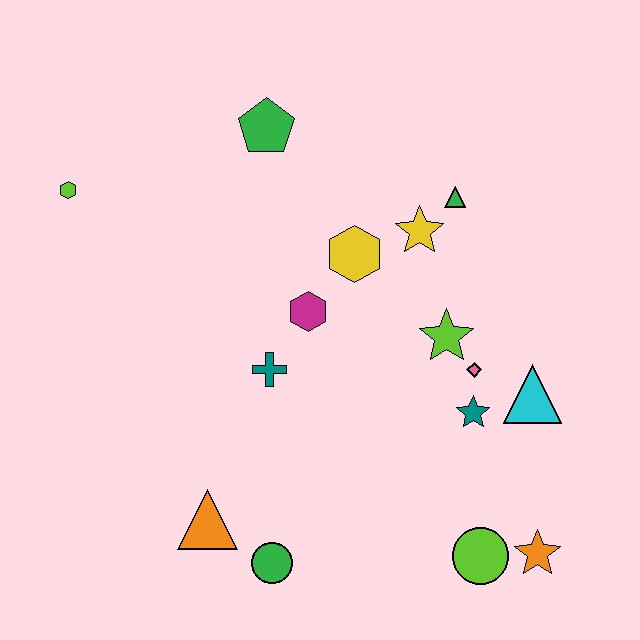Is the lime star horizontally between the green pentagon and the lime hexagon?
No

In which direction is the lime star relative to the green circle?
The lime star is above the green circle.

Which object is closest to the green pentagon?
The yellow hexagon is closest to the green pentagon.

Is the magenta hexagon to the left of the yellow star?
Yes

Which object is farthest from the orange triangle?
The green triangle is farthest from the orange triangle.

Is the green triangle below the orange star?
No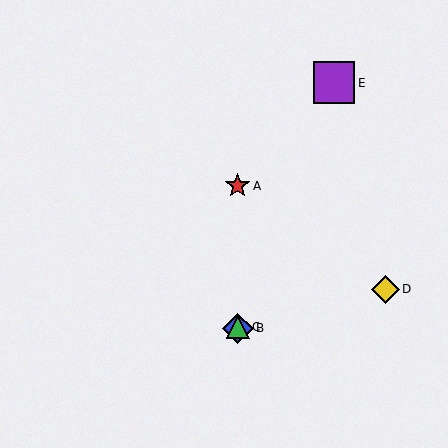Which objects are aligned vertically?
Objects A, B, C are aligned vertically.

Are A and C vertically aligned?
Yes, both are at x≈238.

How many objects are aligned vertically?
3 objects (A, B, C) are aligned vertically.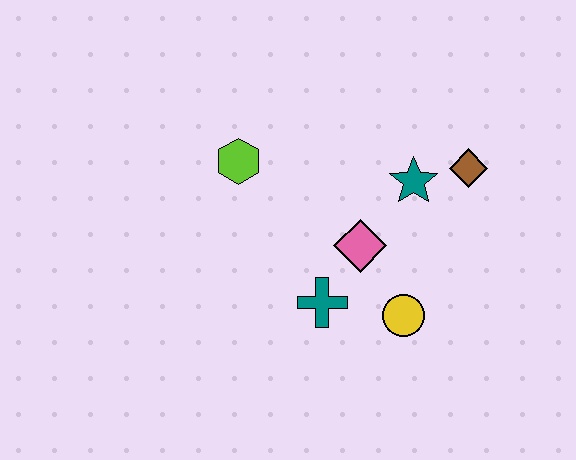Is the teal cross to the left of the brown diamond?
Yes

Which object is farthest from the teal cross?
The brown diamond is farthest from the teal cross.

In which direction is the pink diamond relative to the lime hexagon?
The pink diamond is to the right of the lime hexagon.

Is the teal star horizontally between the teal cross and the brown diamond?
Yes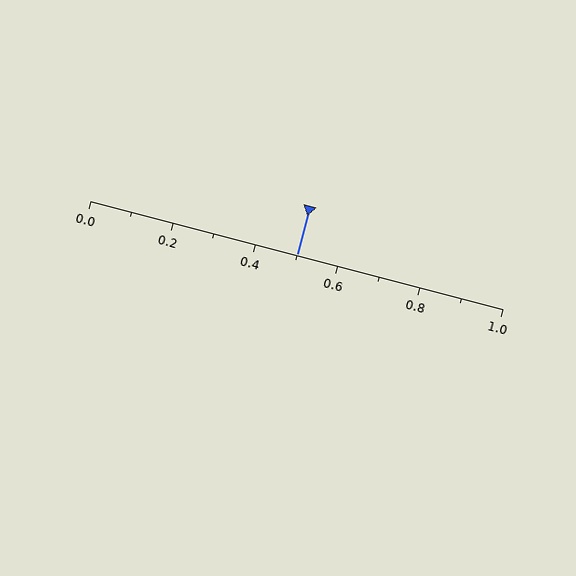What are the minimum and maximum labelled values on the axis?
The axis runs from 0.0 to 1.0.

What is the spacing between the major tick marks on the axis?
The major ticks are spaced 0.2 apart.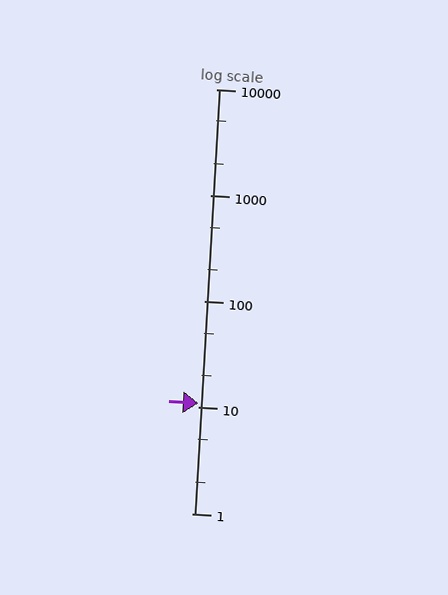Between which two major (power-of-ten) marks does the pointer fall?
The pointer is between 10 and 100.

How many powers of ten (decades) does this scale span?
The scale spans 4 decades, from 1 to 10000.